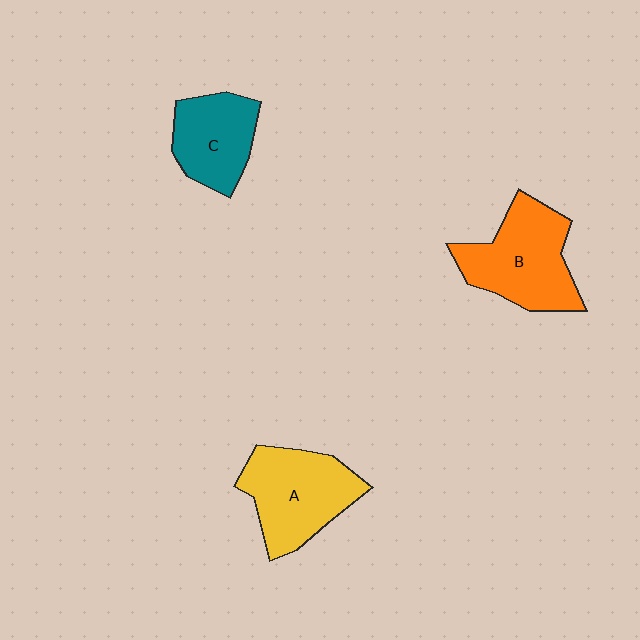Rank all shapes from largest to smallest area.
From largest to smallest: B (orange), A (yellow), C (teal).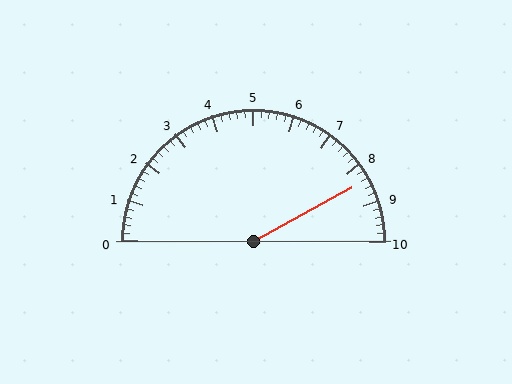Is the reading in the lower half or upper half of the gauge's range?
The reading is in the upper half of the range (0 to 10).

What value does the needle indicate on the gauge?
The needle indicates approximately 8.4.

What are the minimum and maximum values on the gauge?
The gauge ranges from 0 to 10.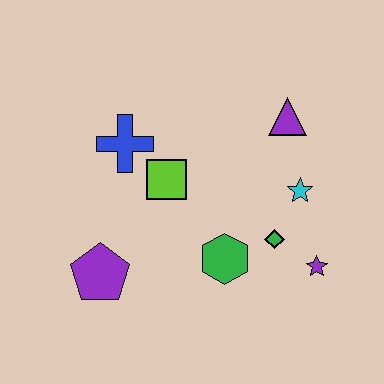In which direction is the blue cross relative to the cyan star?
The blue cross is to the left of the cyan star.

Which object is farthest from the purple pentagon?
The purple triangle is farthest from the purple pentagon.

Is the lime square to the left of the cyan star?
Yes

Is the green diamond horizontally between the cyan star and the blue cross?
Yes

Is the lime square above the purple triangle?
No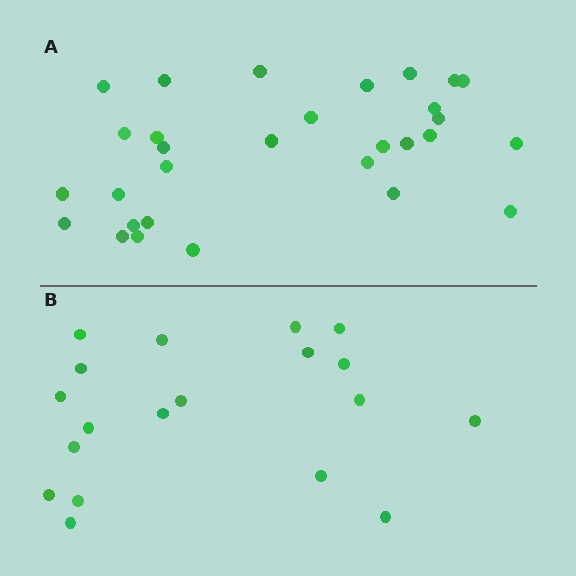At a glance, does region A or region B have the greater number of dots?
Region A (the top region) has more dots.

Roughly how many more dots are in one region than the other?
Region A has roughly 12 or so more dots than region B.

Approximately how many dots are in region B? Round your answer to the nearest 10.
About 20 dots. (The exact count is 19, which rounds to 20.)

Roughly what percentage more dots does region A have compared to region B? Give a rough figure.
About 60% more.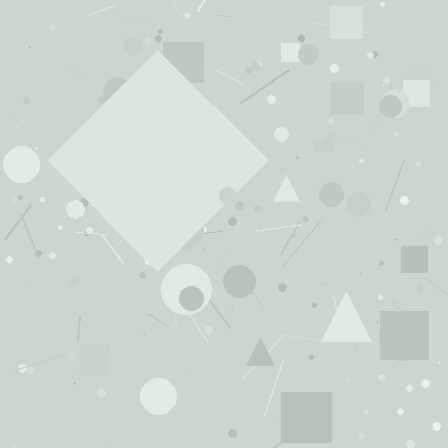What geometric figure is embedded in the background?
A diamond is embedded in the background.